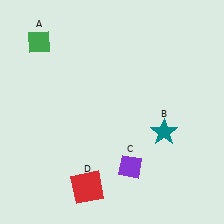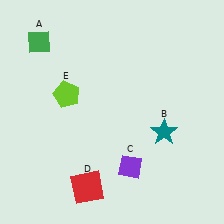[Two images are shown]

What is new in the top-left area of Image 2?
A lime pentagon (E) was added in the top-left area of Image 2.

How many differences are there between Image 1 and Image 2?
There is 1 difference between the two images.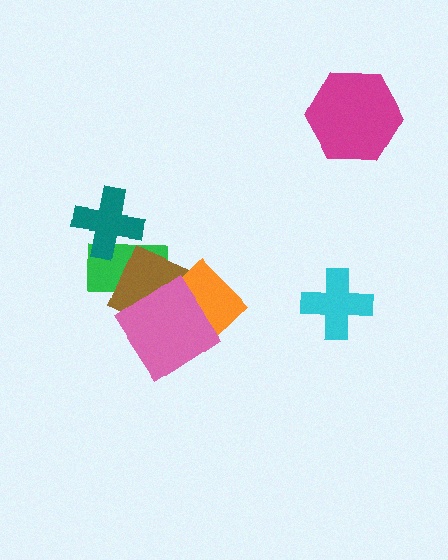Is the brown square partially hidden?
Yes, it is partially covered by another shape.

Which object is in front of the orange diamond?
The pink diamond is in front of the orange diamond.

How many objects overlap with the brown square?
3 objects overlap with the brown square.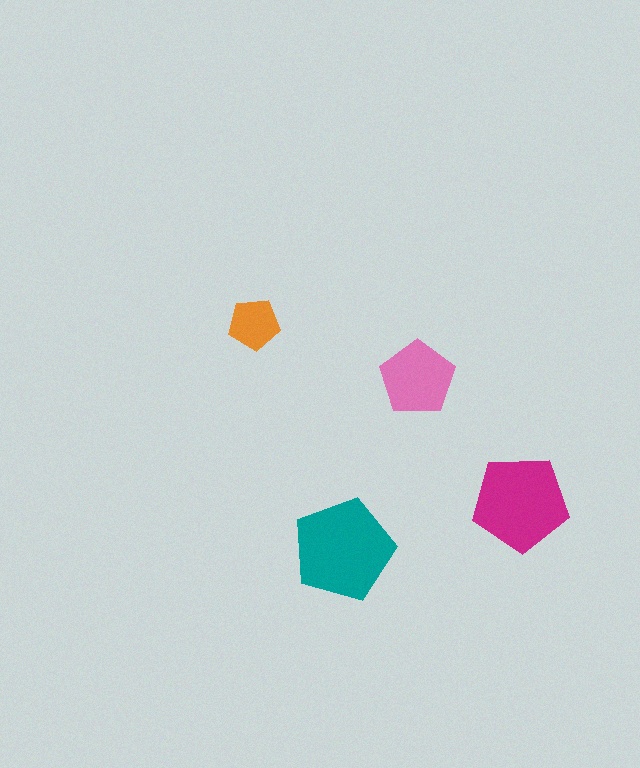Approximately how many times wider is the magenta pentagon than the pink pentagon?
About 1.5 times wider.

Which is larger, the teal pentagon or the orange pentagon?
The teal one.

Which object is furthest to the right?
The magenta pentagon is rightmost.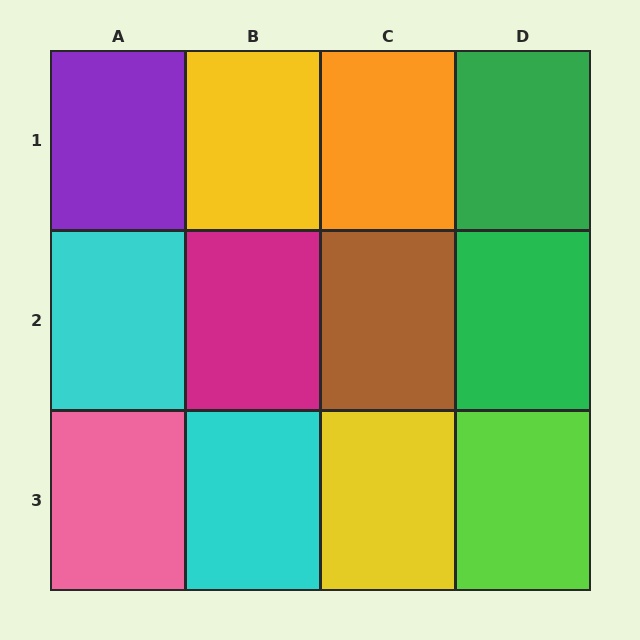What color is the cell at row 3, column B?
Cyan.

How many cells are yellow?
2 cells are yellow.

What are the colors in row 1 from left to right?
Purple, yellow, orange, green.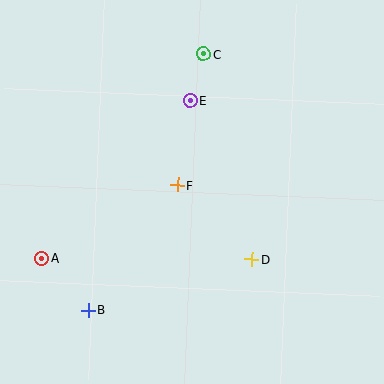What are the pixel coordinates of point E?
Point E is at (190, 101).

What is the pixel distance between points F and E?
The distance between F and E is 85 pixels.